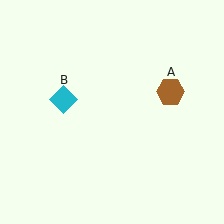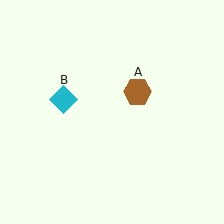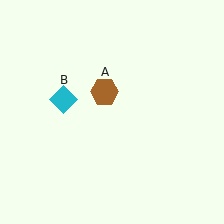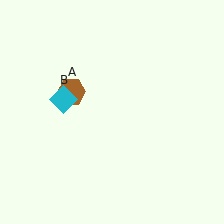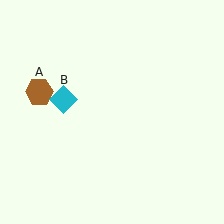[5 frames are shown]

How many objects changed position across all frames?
1 object changed position: brown hexagon (object A).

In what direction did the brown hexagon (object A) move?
The brown hexagon (object A) moved left.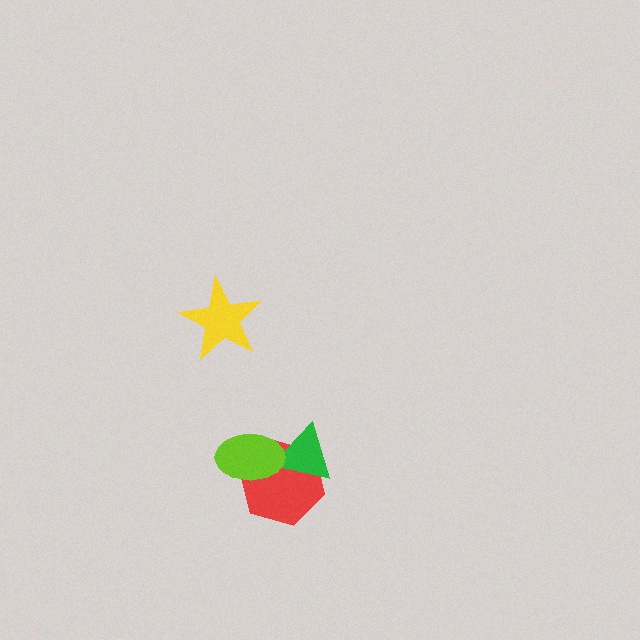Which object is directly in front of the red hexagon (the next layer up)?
The green triangle is directly in front of the red hexagon.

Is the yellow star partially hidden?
No, no other shape covers it.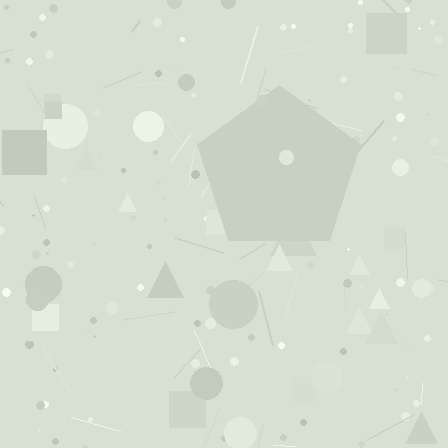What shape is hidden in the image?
A pentagon is hidden in the image.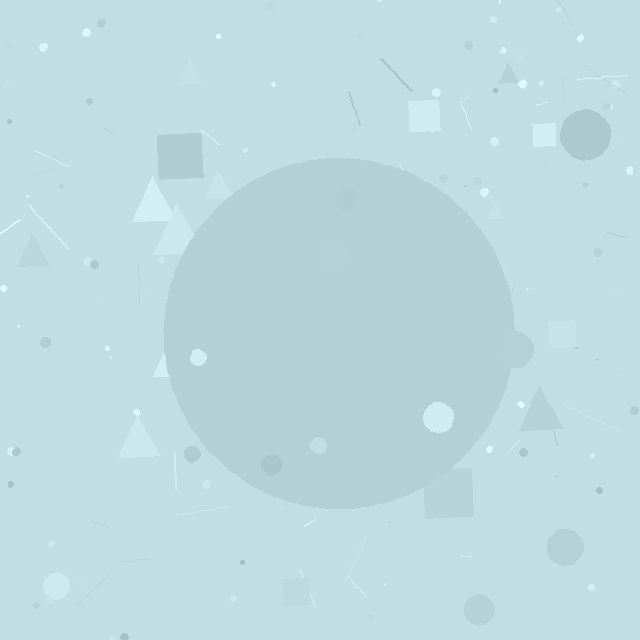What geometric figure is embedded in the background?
A circle is embedded in the background.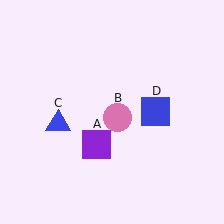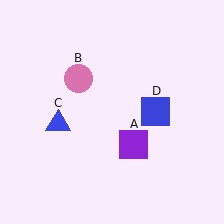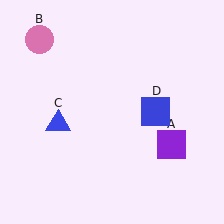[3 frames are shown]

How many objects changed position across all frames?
2 objects changed position: purple square (object A), pink circle (object B).